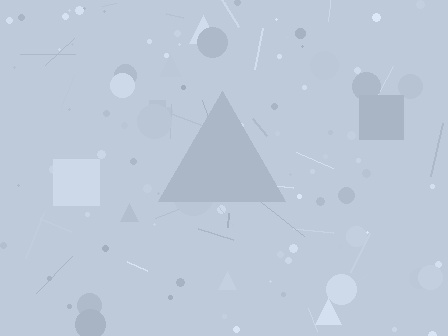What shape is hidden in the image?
A triangle is hidden in the image.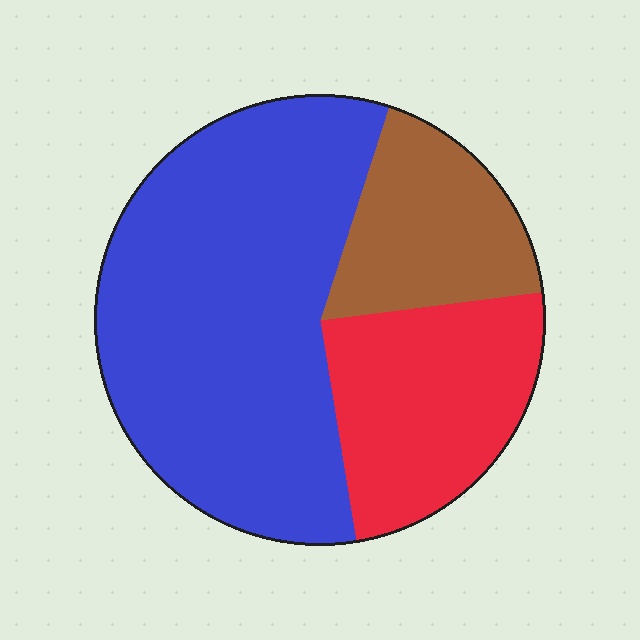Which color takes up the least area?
Brown, at roughly 20%.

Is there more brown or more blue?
Blue.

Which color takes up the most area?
Blue, at roughly 60%.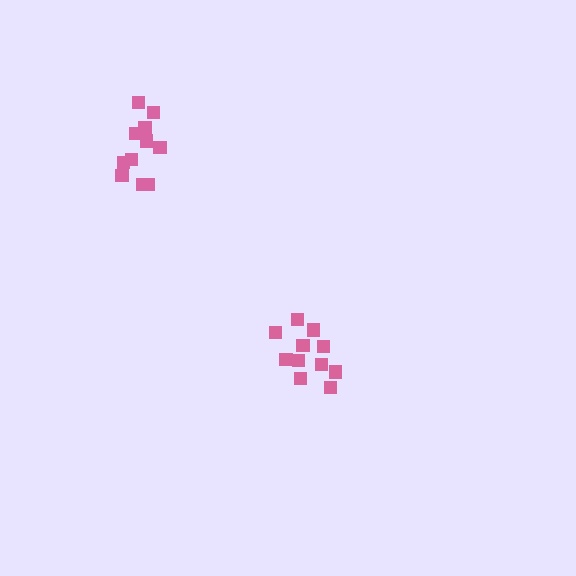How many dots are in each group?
Group 1: 11 dots, Group 2: 11 dots (22 total).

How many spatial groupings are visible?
There are 2 spatial groupings.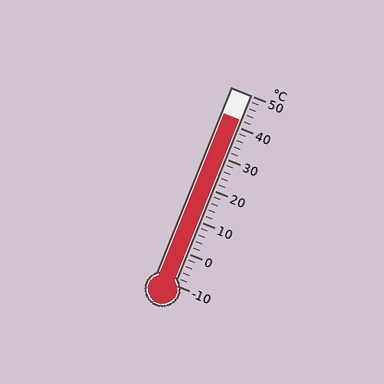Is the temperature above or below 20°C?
The temperature is above 20°C.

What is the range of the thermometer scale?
The thermometer scale ranges from -10°C to 50°C.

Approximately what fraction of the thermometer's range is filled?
The thermometer is filled to approximately 85% of its range.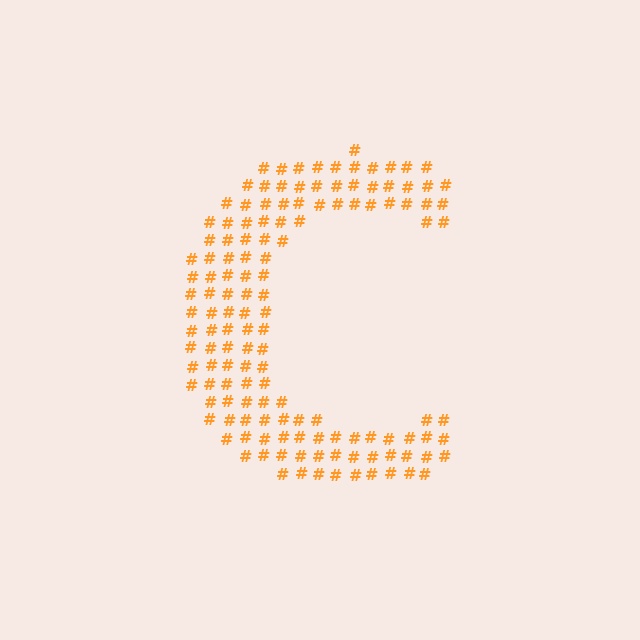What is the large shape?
The large shape is the letter C.